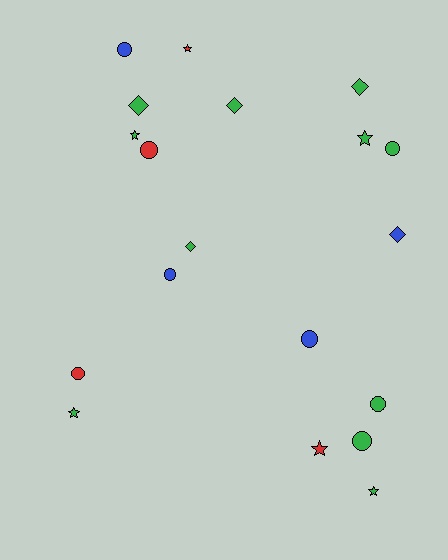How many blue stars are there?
There are no blue stars.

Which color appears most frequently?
Green, with 11 objects.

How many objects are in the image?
There are 19 objects.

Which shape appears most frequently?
Circle, with 8 objects.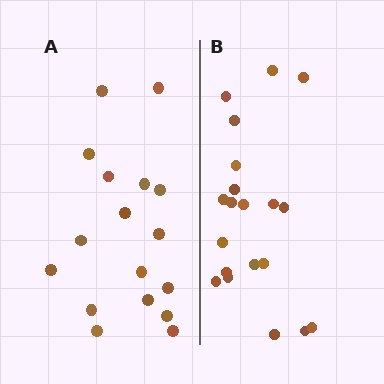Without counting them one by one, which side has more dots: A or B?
Region B (the right region) has more dots.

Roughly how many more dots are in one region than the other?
Region B has just a few more — roughly 2 or 3 more dots than region A.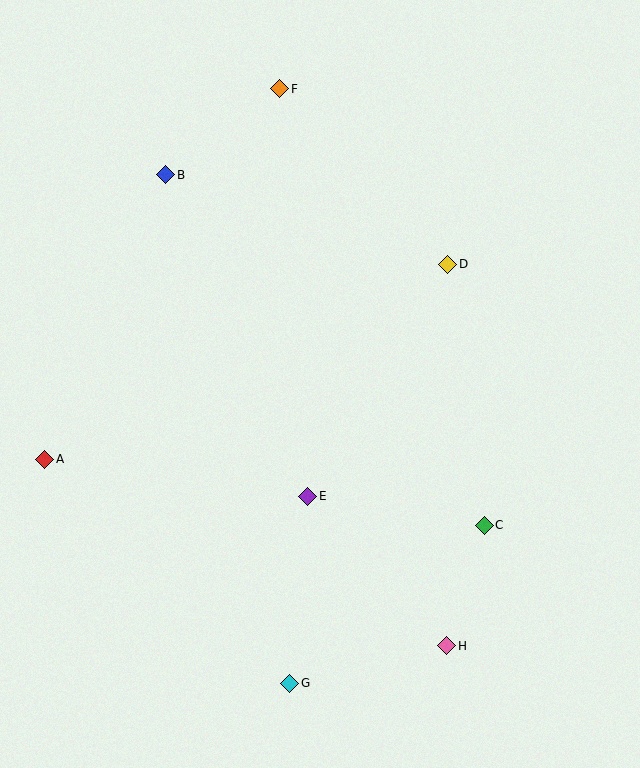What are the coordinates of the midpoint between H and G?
The midpoint between H and G is at (368, 664).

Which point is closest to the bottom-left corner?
Point G is closest to the bottom-left corner.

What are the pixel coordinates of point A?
Point A is at (45, 459).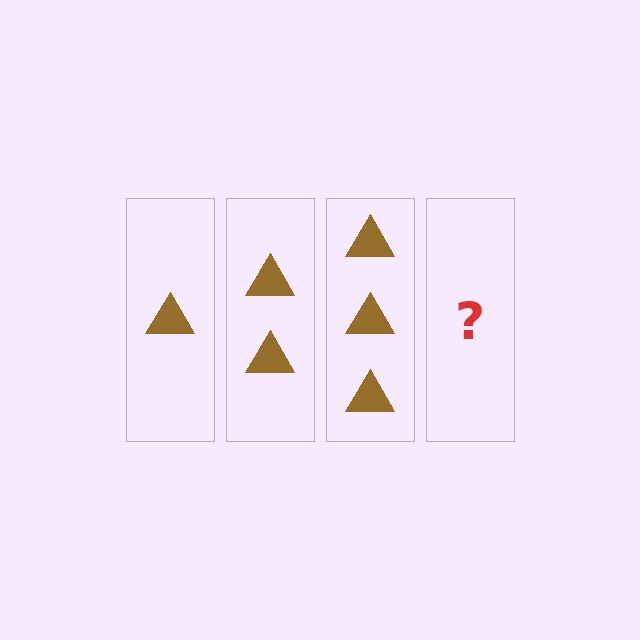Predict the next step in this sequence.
The next step is 4 triangles.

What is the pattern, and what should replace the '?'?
The pattern is that each step adds one more triangle. The '?' should be 4 triangles.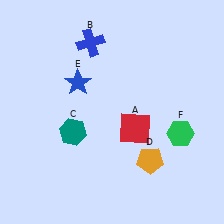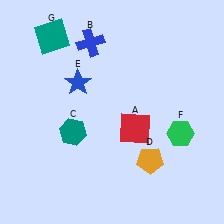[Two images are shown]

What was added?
A teal square (G) was added in Image 2.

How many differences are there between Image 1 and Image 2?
There is 1 difference between the two images.